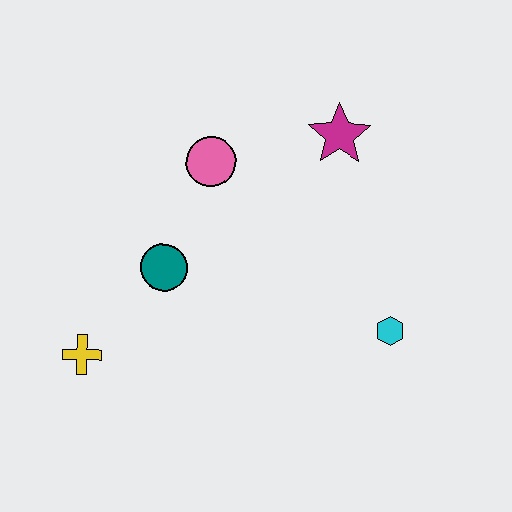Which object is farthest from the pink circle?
The cyan hexagon is farthest from the pink circle.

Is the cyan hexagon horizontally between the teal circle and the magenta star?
No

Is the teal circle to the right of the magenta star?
No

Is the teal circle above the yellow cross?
Yes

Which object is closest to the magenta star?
The pink circle is closest to the magenta star.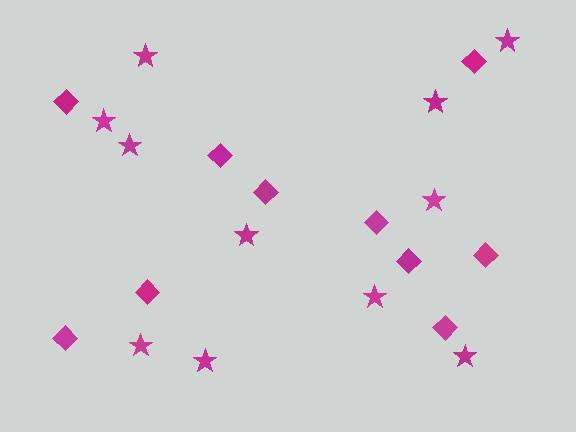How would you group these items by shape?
There are 2 groups: one group of stars (11) and one group of diamonds (10).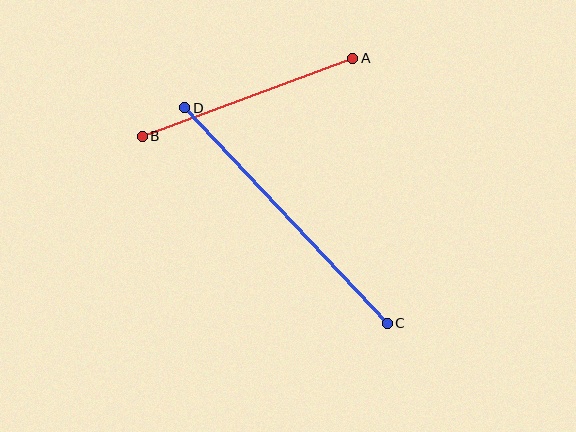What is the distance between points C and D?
The distance is approximately 296 pixels.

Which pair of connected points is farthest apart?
Points C and D are farthest apart.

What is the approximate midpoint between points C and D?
The midpoint is at approximately (286, 216) pixels.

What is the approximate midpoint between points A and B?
The midpoint is at approximately (248, 97) pixels.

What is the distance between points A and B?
The distance is approximately 224 pixels.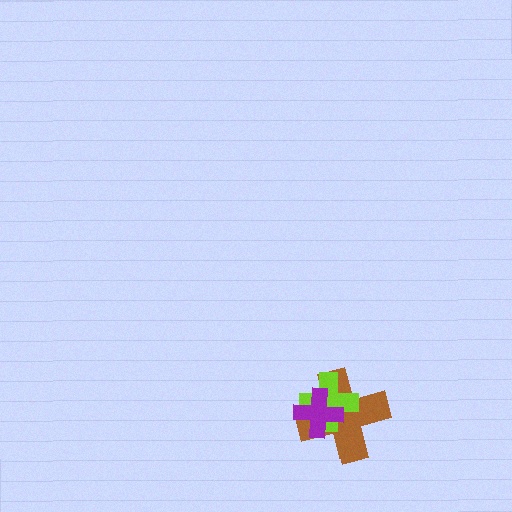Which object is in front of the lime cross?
The purple cross is in front of the lime cross.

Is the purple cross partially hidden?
No, no other shape covers it.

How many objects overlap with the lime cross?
2 objects overlap with the lime cross.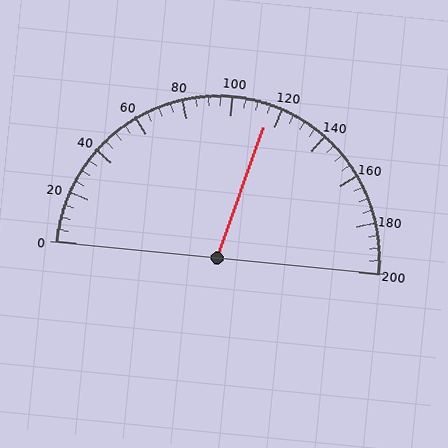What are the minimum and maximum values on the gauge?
The gauge ranges from 0 to 200.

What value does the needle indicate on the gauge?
The needle indicates approximately 115.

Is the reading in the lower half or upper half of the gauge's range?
The reading is in the upper half of the range (0 to 200).